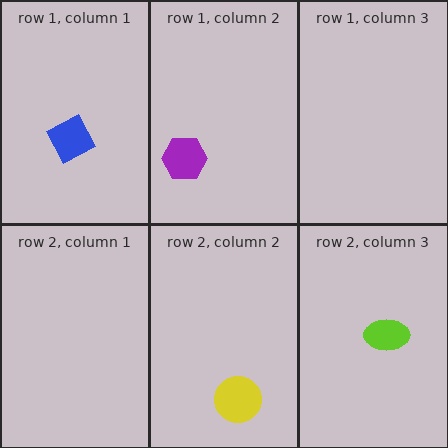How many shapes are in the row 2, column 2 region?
1.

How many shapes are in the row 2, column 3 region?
1.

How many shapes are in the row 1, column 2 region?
1.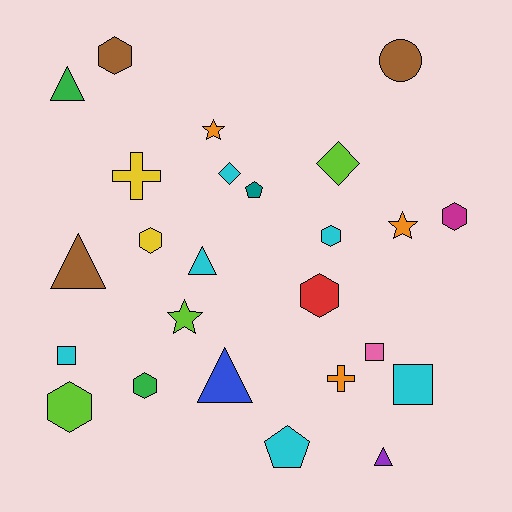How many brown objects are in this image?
There are 3 brown objects.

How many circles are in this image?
There is 1 circle.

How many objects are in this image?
There are 25 objects.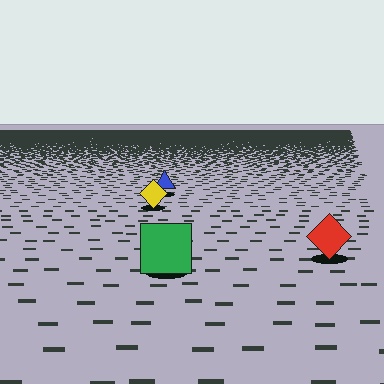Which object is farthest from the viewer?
The blue triangle is farthest from the viewer. It appears smaller and the ground texture around it is denser.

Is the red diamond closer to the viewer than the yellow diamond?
Yes. The red diamond is closer — you can tell from the texture gradient: the ground texture is coarser near it.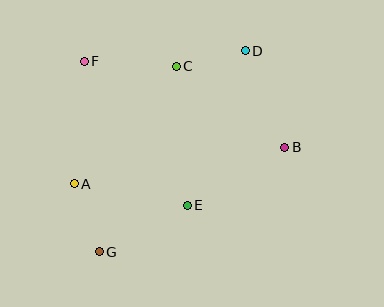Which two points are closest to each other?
Points C and D are closest to each other.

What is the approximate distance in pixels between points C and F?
The distance between C and F is approximately 92 pixels.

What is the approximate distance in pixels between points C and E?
The distance between C and E is approximately 140 pixels.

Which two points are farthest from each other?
Points D and G are farthest from each other.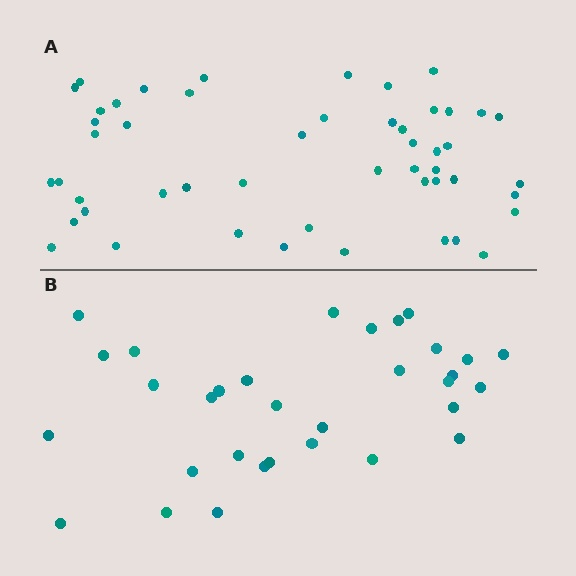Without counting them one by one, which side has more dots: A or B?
Region A (the top region) has more dots.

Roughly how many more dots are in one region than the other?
Region A has approximately 20 more dots than region B.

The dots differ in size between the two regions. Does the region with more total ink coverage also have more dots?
No. Region B has more total ink coverage because its dots are larger, but region A actually contains more individual dots. Total area can be misleading — the number of items is what matters here.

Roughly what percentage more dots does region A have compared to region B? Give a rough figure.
About 55% more.